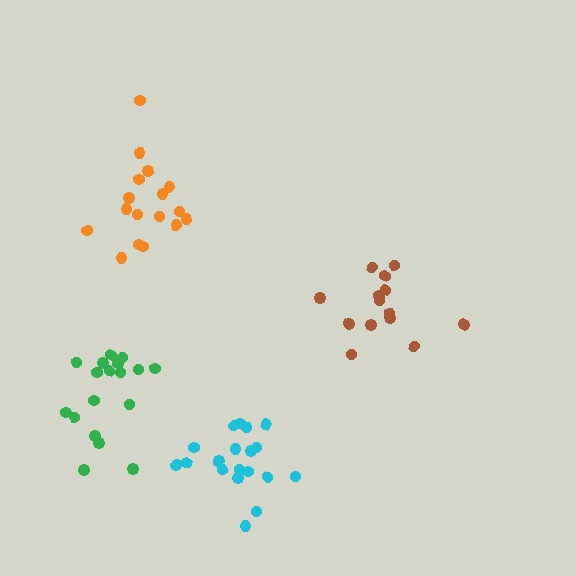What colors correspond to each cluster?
The clusters are colored: cyan, green, brown, orange.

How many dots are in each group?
Group 1: 19 dots, Group 2: 18 dots, Group 3: 14 dots, Group 4: 17 dots (68 total).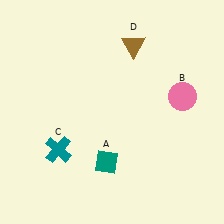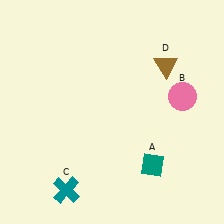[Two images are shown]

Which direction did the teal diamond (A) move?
The teal diamond (A) moved right.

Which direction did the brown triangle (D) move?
The brown triangle (D) moved right.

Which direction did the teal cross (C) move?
The teal cross (C) moved down.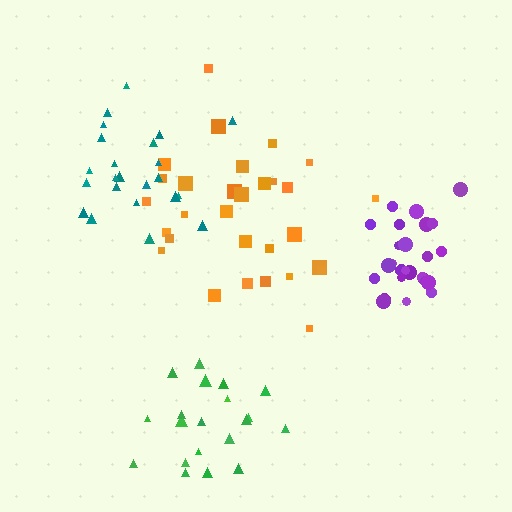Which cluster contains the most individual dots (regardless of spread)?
Orange (31).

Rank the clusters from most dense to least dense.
purple, green, teal, orange.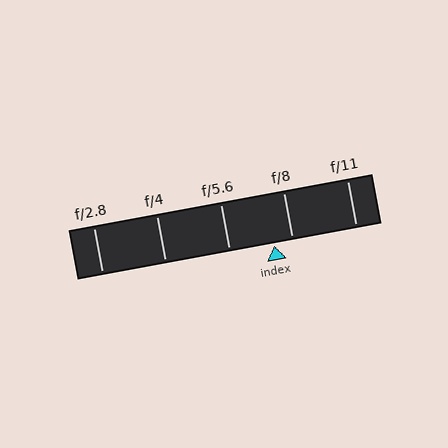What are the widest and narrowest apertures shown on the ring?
The widest aperture shown is f/2.8 and the narrowest is f/11.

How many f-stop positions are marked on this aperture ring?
There are 5 f-stop positions marked.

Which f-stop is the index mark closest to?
The index mark is closest to f/8.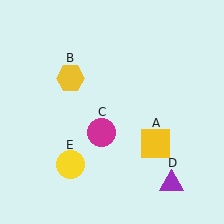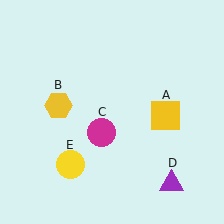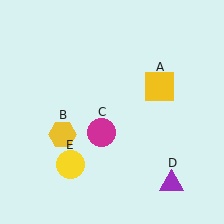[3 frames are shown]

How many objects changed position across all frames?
2 objects changed position: yellow square (object A), yellow hexagon (object B).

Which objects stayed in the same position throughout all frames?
Magenta circle (object C) and purple triangle (object D) and yellow circle (object E) remained stationary.